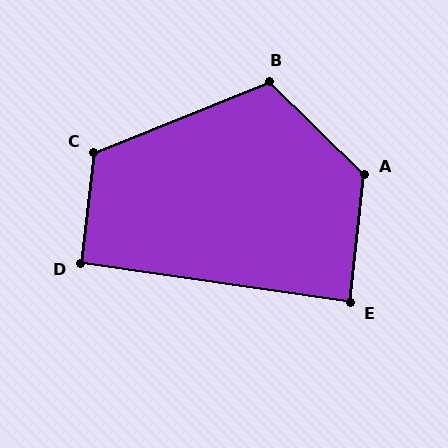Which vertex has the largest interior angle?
A, at approximately 128 degrees.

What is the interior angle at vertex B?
Approximately 114 degrees (obtuse).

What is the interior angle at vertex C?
Approximately 118 degrees (obtuse).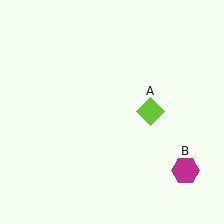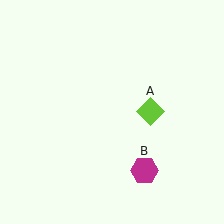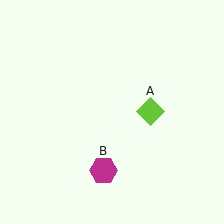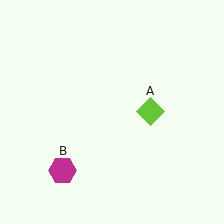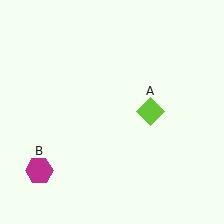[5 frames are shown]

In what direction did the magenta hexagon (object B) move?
The magenta hexagon (object B) moved left.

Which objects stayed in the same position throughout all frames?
Lime diamond (object A) remained stationary.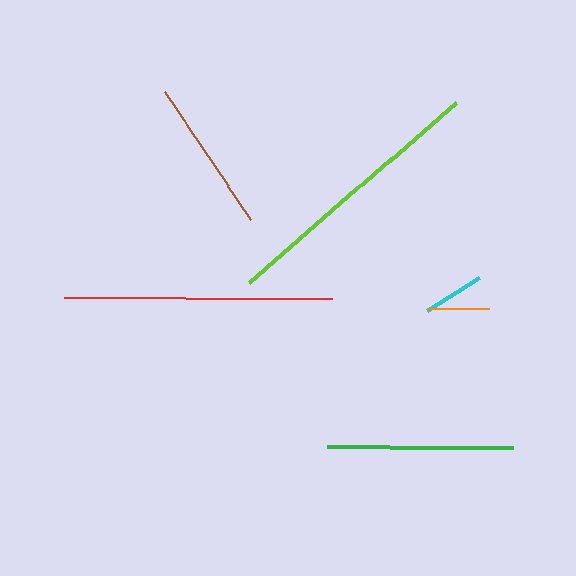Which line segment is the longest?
The lime line is the longest at approximately 275 pixels.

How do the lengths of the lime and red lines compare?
The lime and red lines are approximately the same length.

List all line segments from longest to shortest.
From longest to shortest: lime, red, green, brown, orange, cyan.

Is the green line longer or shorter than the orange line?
The green line is longer than the orange line.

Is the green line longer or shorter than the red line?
The red line is longer than the green line.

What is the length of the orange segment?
The orange segment is approximately 62 pixels long.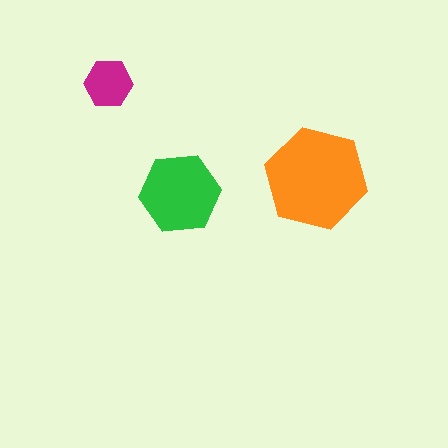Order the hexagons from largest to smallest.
the orange one, the green one, the magenta one.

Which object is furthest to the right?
The orange hexagon is rightmost.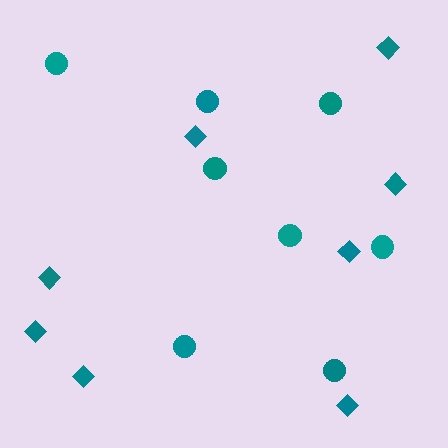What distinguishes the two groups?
There are 2 groups: one group of diamonds (8) and one group of circles (8).